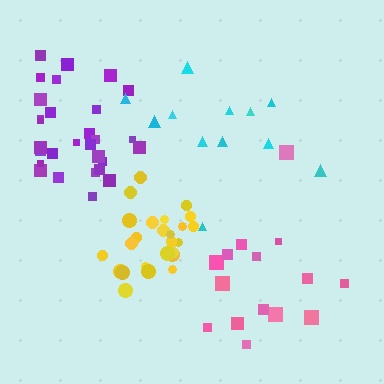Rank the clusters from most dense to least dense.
yellow, purple, pink, cyan.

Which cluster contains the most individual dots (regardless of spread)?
Purple (30).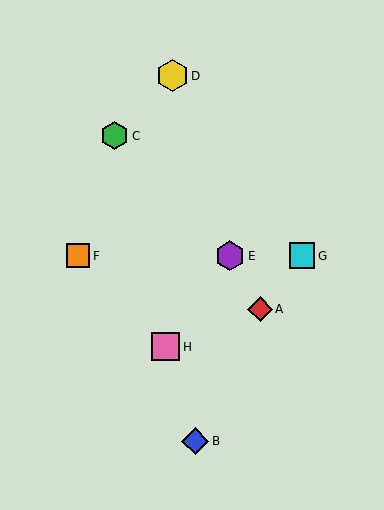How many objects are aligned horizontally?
3 objects (E, F, G) are aligned horizontally.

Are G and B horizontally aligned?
No, G is at y≈256 and B is at y≈441.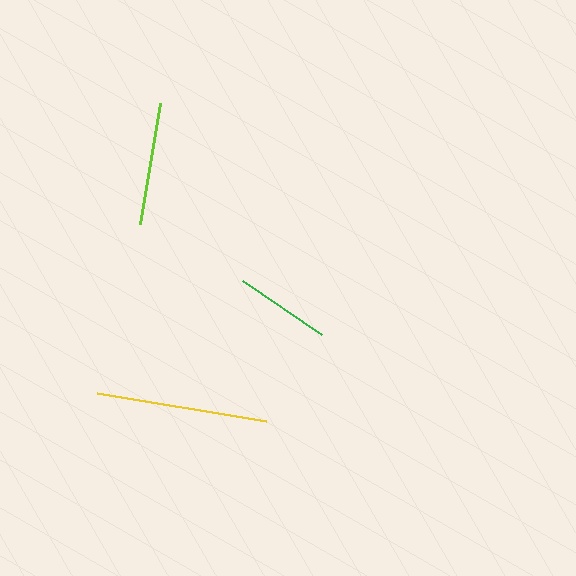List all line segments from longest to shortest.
From longest to shortest: yellow, lime, green.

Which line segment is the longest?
The yellow line is the longest at approximately 172 pixels.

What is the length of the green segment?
The green segment is approximately 95 pixels long.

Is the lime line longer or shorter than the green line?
The lime line is longer than the green line.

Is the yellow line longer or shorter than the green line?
The yellow line is longer than the green line.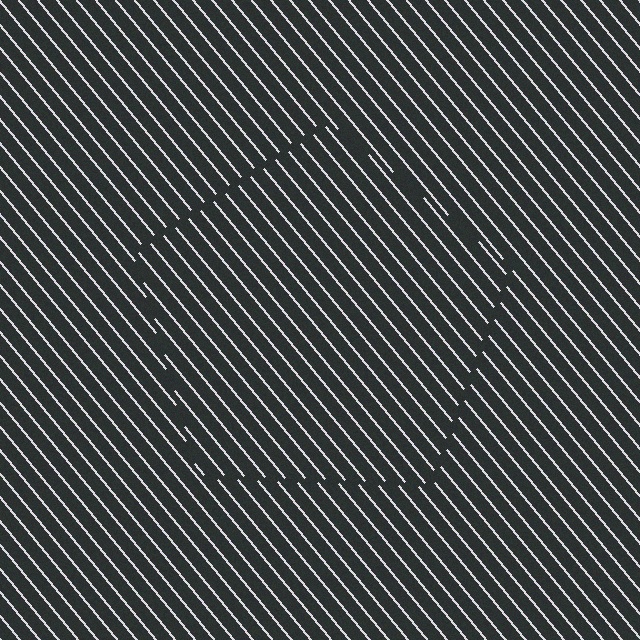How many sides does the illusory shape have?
5 sides — the line-ends trace a pentagon.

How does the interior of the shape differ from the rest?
The interior of the shape contains the same grating, shifted by half a period — the contour is defined by the phase discontinuity where line-ends from the inner and outer gratings abut.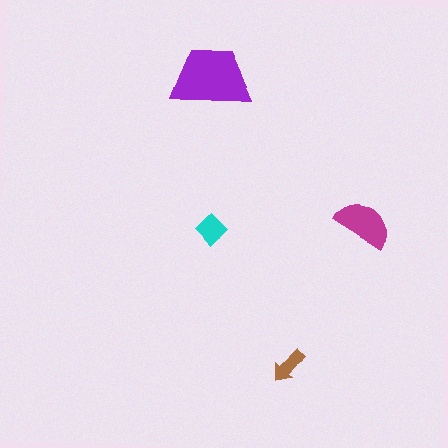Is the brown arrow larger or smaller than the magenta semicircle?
Smaller.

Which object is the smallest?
The brown arrow.